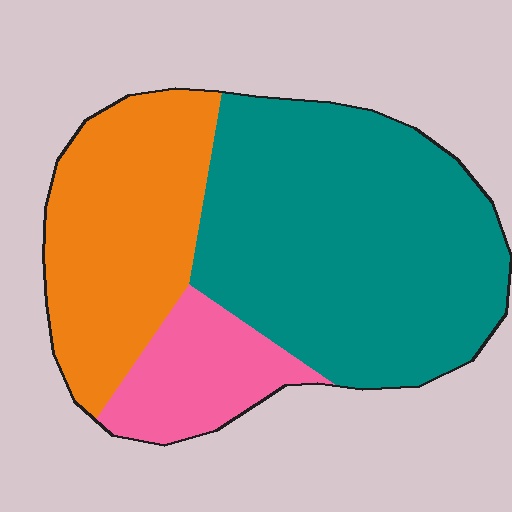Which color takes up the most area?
Teal, at roughly 55%.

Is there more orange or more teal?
Teal.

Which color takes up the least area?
Pink, at roughly 15%.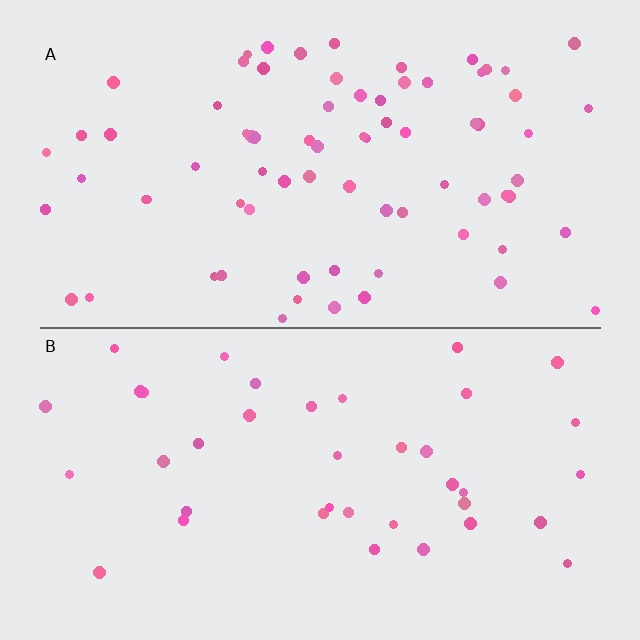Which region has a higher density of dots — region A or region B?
A (the top).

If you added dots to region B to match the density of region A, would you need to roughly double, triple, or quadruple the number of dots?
Approximately double.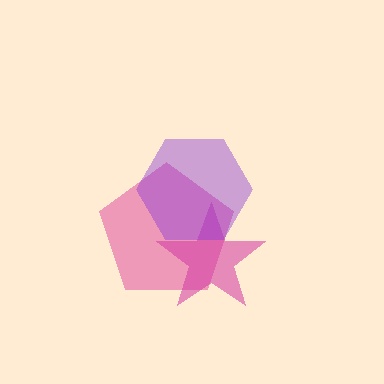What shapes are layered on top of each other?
The layered shapes are: a pink pentagon, a magenta star, a purple hexagon.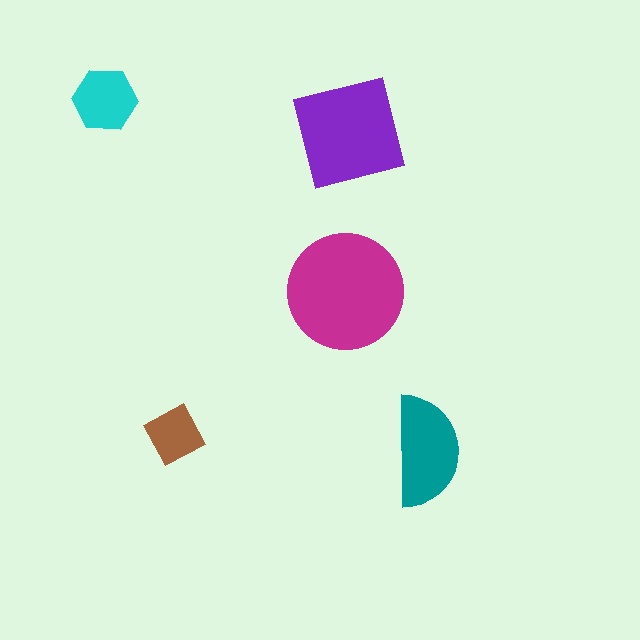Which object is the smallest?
The brown diamond.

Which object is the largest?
The magenta circle.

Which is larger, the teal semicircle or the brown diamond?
The teal semicircle.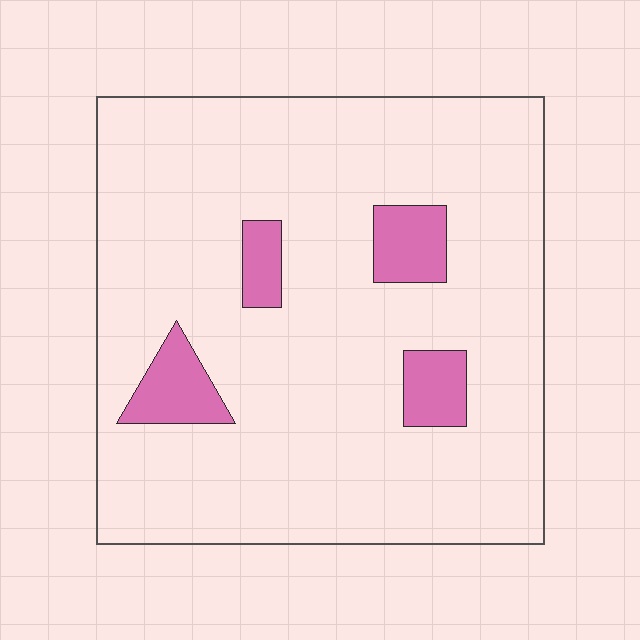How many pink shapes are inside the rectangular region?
4.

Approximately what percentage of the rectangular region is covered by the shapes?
Approximately 10%.